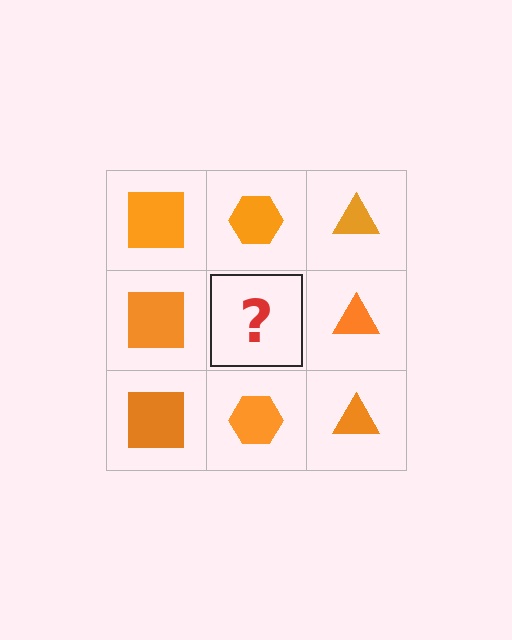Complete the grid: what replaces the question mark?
The question mark should be replaced with an orange hexagon.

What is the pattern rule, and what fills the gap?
The rule is that each column has a consistent shape. The gap should be filled with an orange hexagon.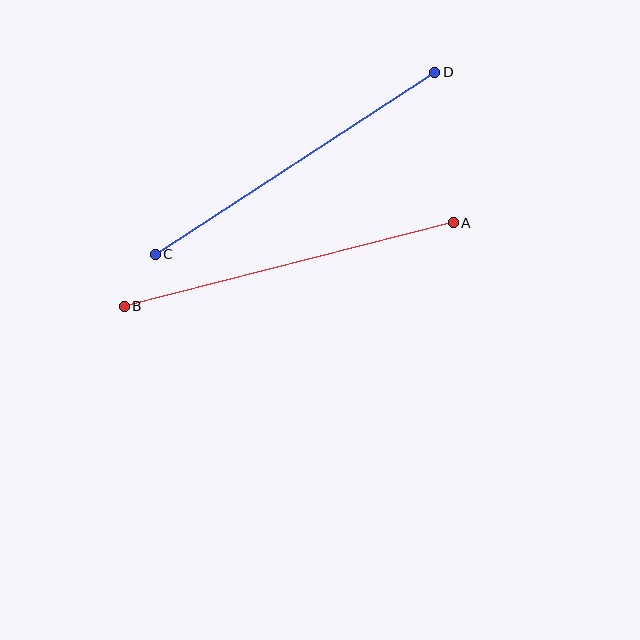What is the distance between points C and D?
The distance is approximately 334 pixels.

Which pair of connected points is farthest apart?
Points A and B are farthest apart.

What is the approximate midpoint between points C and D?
The midpoint is at approximately (295, 163) pixels.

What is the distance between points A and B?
The distance is approximately 339 pixels.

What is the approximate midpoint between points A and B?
The midpoint is at approximately (289, 264) pixels.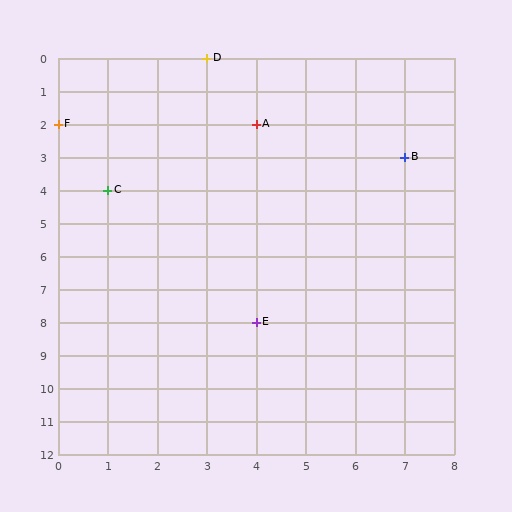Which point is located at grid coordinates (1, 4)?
Point C is at (1, 4).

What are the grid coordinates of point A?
Point A is at grid coordinates (4, 2).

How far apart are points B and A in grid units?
Points B and A are 3 columns and 1 row apart (about 3.2 grid units diagonally).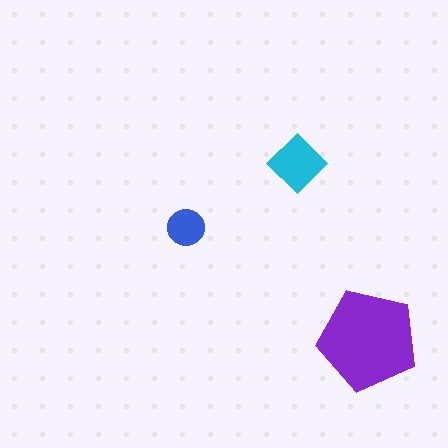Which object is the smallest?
The blue circle.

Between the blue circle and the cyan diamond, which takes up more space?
The cyan diamond.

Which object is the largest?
The purple pentagon.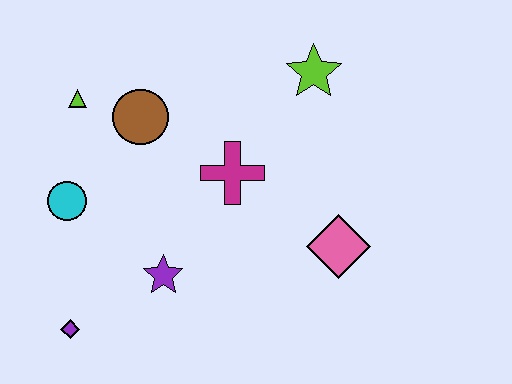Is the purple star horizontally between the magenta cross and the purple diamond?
Yes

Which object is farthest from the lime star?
The purple diamond is farthest from the lime star.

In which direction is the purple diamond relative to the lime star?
The purple diamond is below the lime star.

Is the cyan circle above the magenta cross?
No